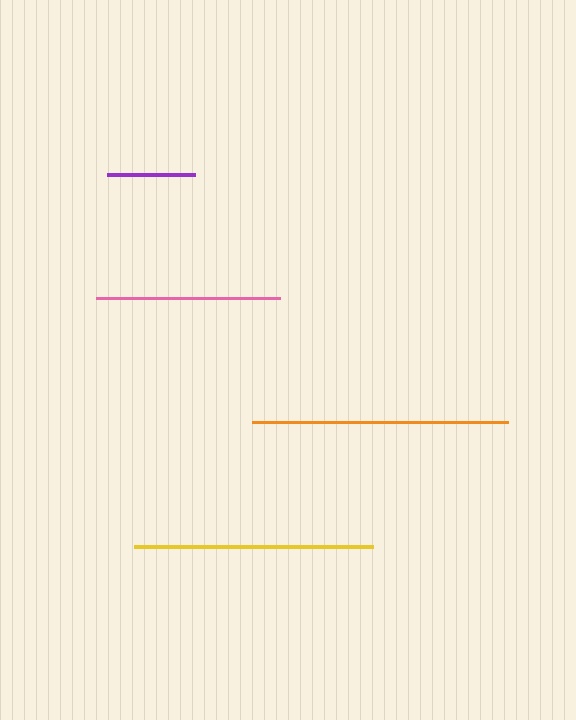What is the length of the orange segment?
The orange segment is approximately 256 pixels long.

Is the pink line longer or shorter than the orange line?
The orange line is longer than the pink line.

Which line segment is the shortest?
The purple line is the shortest at approximately 88 pixels.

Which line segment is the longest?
The orange line is the longest at approximately 256 pixels.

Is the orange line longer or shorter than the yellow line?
The orange line is longer than the yellow line.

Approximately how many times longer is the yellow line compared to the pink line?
The yellow line is approximately 1.3 times the length of the pink line.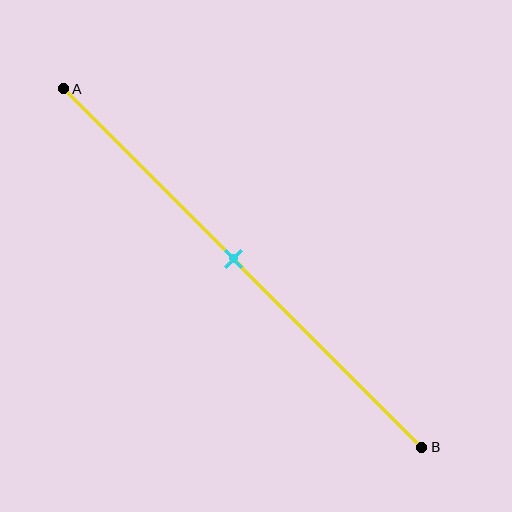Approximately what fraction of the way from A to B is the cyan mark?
The cyan mark is approximately 50% of the way from A to B.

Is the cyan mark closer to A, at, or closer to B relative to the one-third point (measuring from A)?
The cyan mark is closer to point B than the one-third point of segment AB.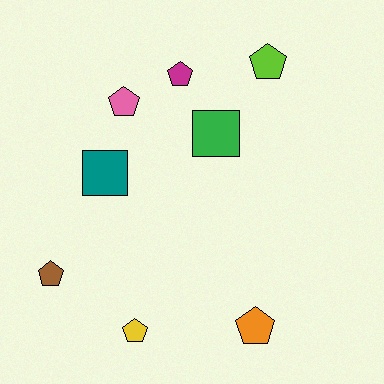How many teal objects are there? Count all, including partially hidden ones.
There is 1 teal object.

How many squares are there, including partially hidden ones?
There are 2 squares.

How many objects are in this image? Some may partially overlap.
There are 8 objects.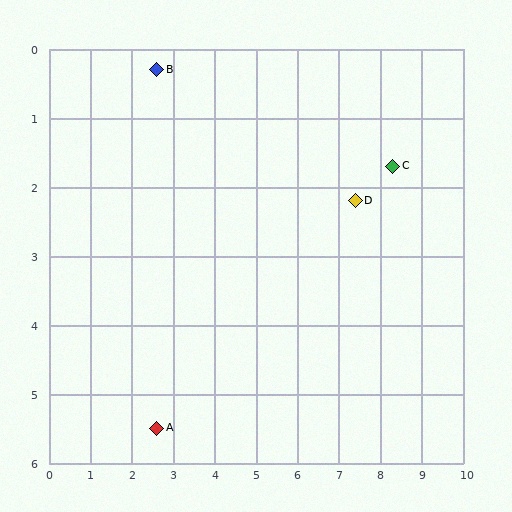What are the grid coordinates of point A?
Point A is at approximately (2.6, 5.5).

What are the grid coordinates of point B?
Point B is at approximately (2.6, 0.3).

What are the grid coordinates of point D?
Point D is at approximately (7.4, 2.2).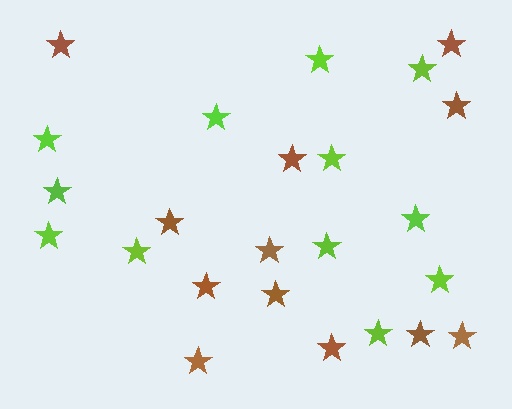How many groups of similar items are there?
There are 2 groups: one group of brown stars (12) and one group of lime stars (12).